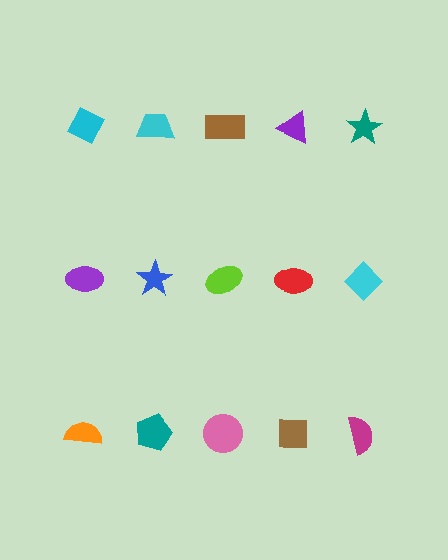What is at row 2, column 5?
A cyan diamond.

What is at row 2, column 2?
A blue star.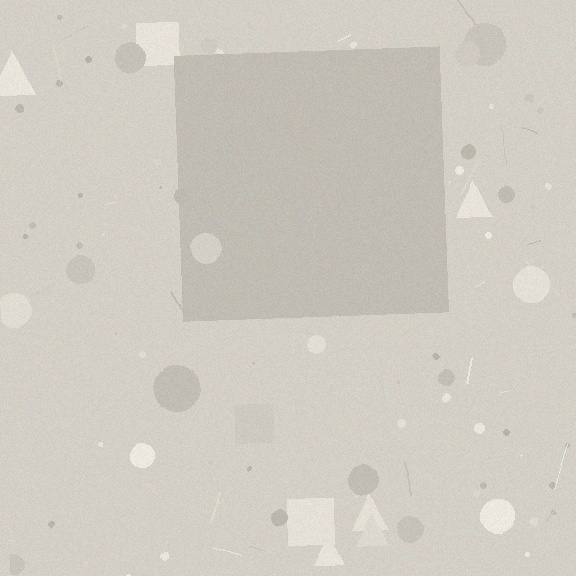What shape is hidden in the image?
A square is hidden in the image.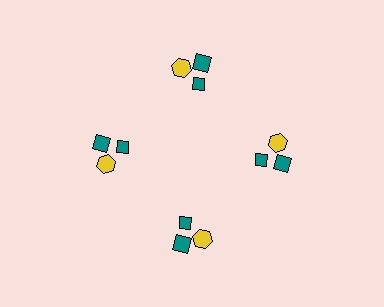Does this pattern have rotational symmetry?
Yes, this pattern has 4-fold rotational symmetry. It looks the same after rotating 90 degrees around the center.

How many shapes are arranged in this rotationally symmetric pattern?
There are 12 shapes, arranged in 4 groups of 3.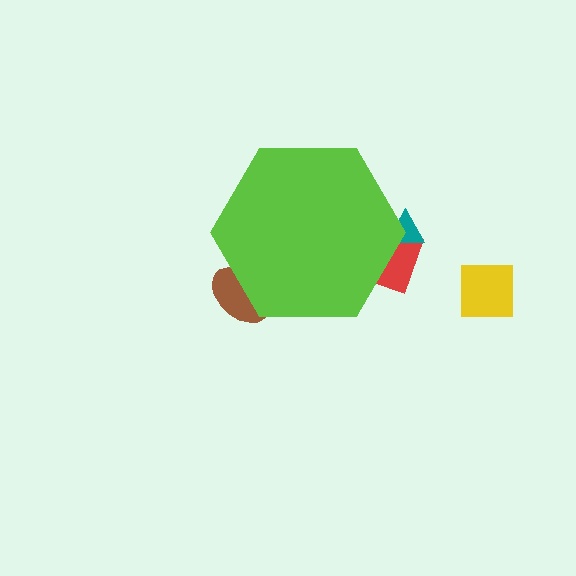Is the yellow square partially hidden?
No, the yellow square is fully visible.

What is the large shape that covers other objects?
A lime hexagon.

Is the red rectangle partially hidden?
Yes, the red rectangle is partially hidden behind the lime hexagon.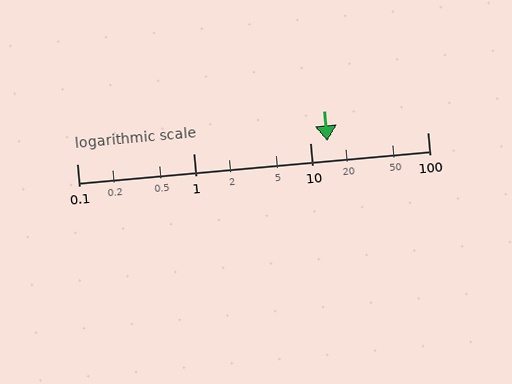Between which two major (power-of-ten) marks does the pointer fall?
The pointer is between 10 and 100.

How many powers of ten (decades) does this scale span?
The scale spans 3 decades, from 0.1 to 100.